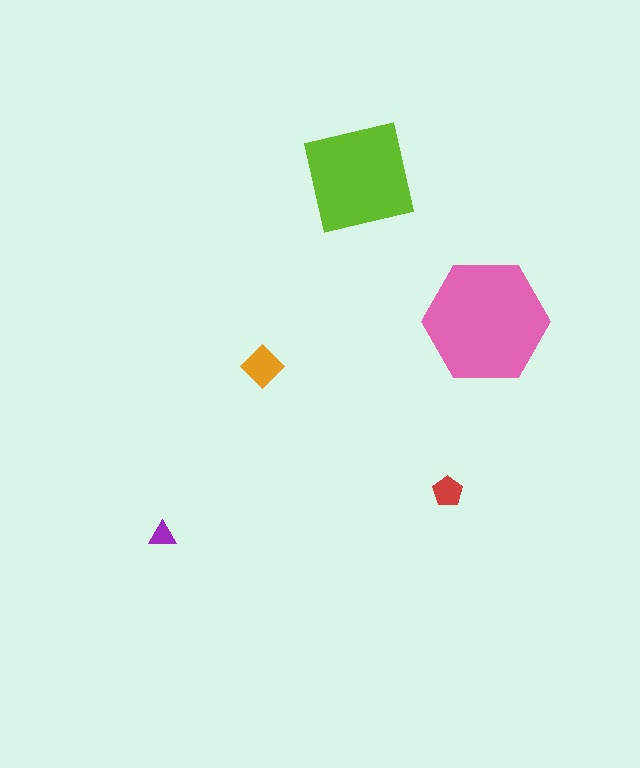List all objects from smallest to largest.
The purple triangle, the red pentagon, the orange diamond, the lime square, the pink hexagon.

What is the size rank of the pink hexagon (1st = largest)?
1st.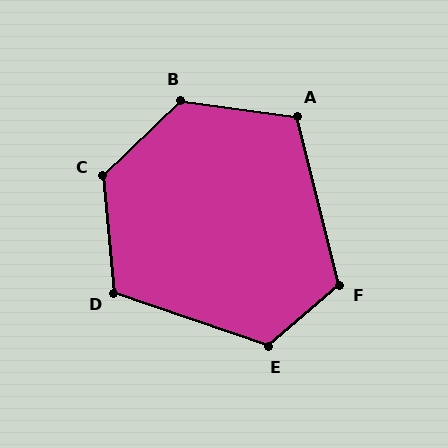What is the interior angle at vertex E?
Approximately 120 degrees (obtuse).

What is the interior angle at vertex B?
Approximately 129 degrees (obtuse).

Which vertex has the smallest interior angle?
A, at approximately 111 degrees.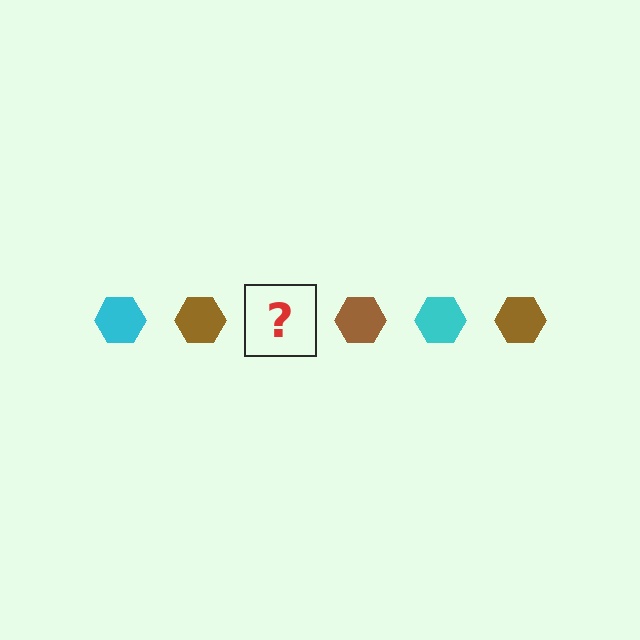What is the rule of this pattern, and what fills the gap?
The rule is that the pattern cycles through cyan, brown hexagons. The gap should be filled with a cyan hexagon.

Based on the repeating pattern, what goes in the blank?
The blank should be a cyan hexagon.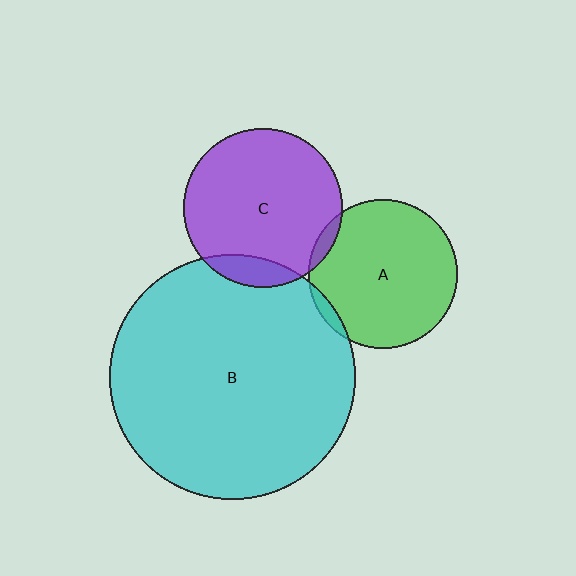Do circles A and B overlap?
Yes.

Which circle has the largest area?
Circle B (cyan).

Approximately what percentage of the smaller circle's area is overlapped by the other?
Approximately 5%.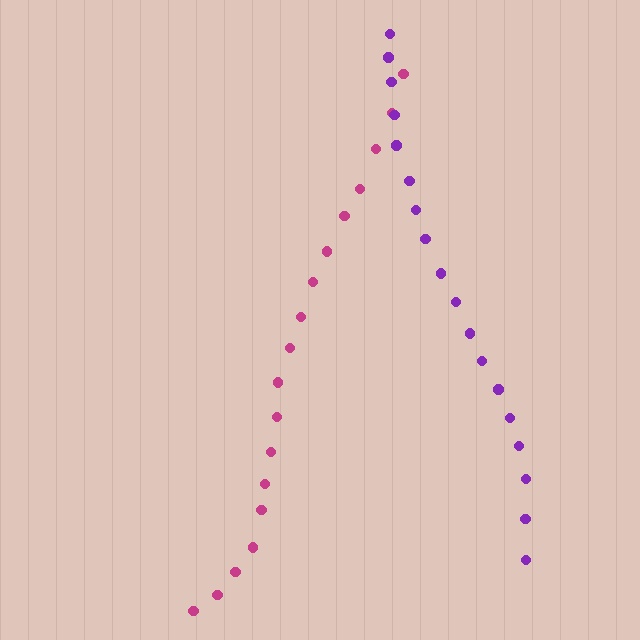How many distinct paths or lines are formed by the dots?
There are 2 distinct paths.